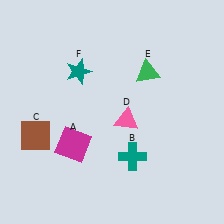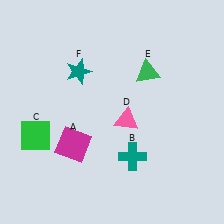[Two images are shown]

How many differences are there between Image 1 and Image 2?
There is 1 difference between the two images.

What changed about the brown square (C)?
In Image 1, C is brown. In Image 2, it changed to green.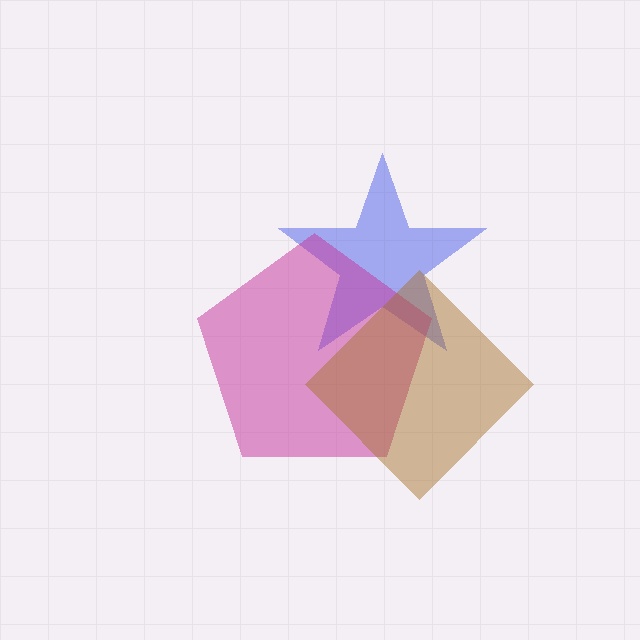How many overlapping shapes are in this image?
There are 3 overlapping shapes in the image.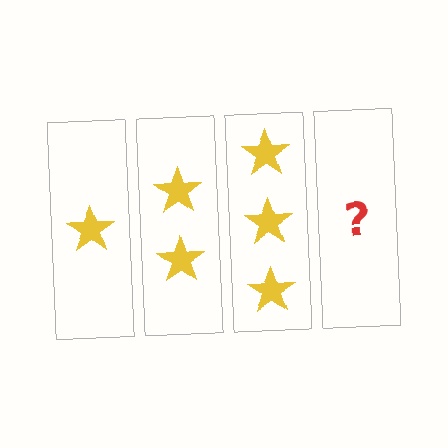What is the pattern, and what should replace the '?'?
The pattern is that each step adds one more star. The '?' should be 4 stars.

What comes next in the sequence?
The next element should be 4 stars.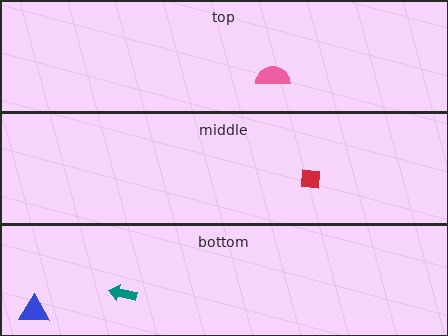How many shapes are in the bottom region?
2.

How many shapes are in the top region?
1.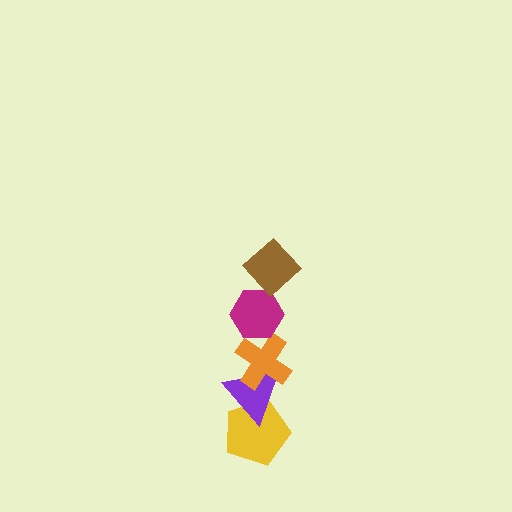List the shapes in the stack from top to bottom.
From top to bottom: the brown diamond, the magenta hexagon, the orange cross, the purple triangle, the yellow pentagon.